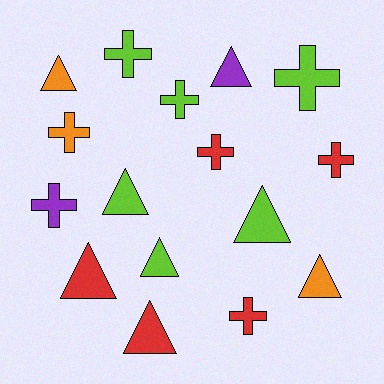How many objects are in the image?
There are 16 objects.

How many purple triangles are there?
There is 1 purple triangle.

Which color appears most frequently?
Lime, with 6 objects.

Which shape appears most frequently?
Cross, with 8 objects.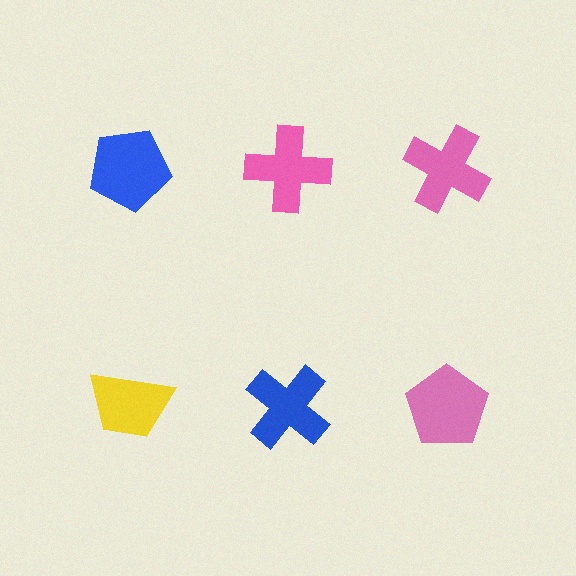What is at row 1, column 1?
A blue pentagon.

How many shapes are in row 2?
3 shapes.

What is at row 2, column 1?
A yellow trapezoid.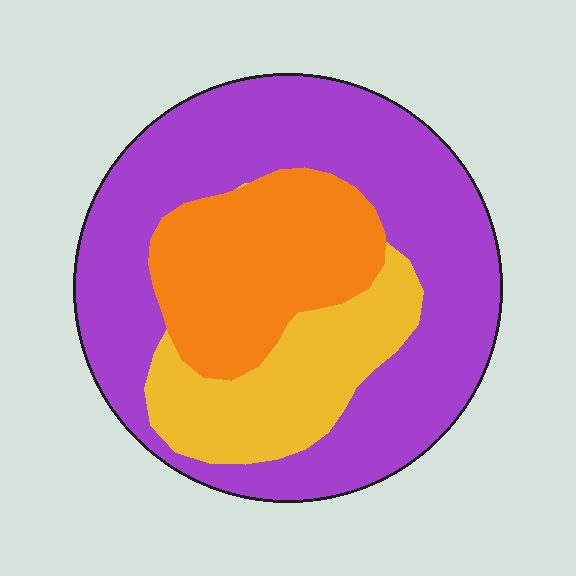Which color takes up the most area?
Purple, at roughly 60%.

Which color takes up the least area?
Yellow, at roughly 20%.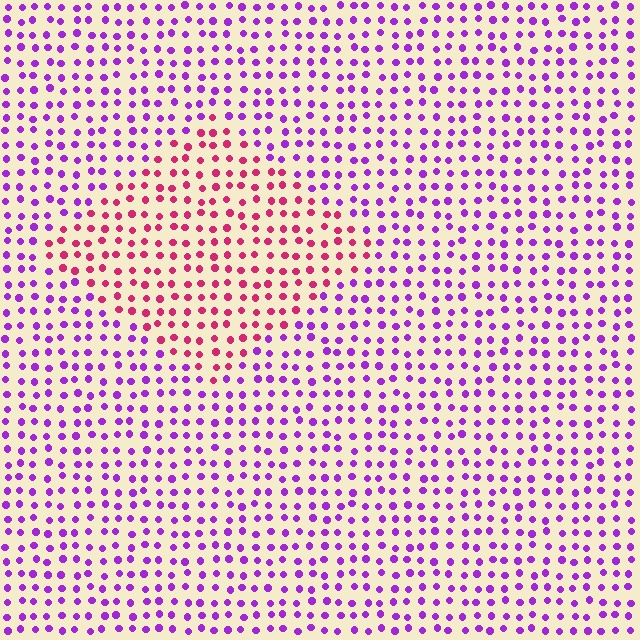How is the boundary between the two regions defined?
The boundary is defined purely by a slight shift in hue (about 51 degrees). Spacing, size, and orientation are identical on both sides.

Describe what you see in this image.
The image is filled with small purple elements in a uniform arrangement. A diamond-shaped region is visible where the elements are tinted to a slightly different hue, forming a subtle color boundary.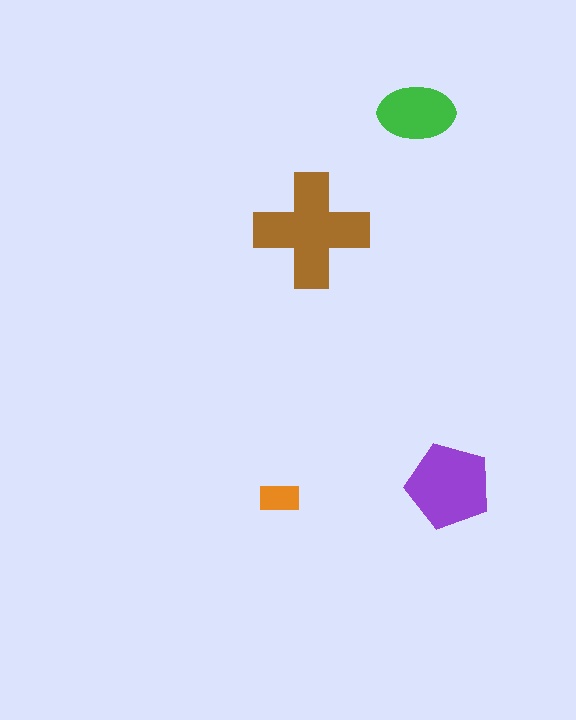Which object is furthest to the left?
The orange rectangle is leftmost.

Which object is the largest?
The brown cross.